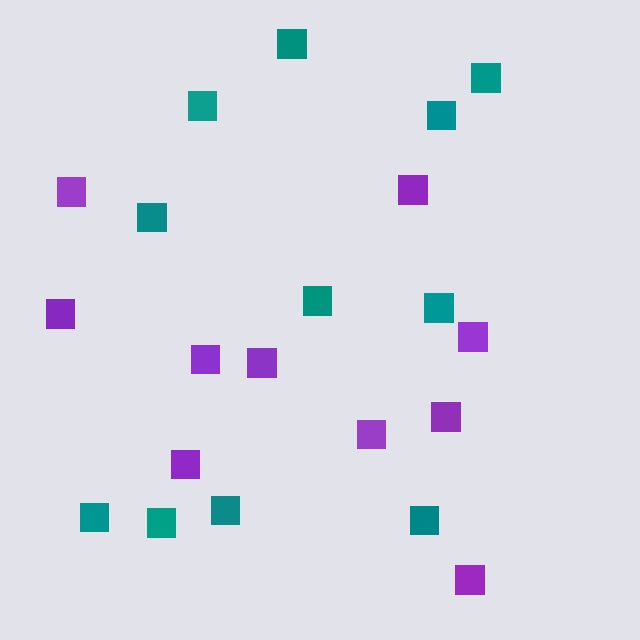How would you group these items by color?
There are 2 groups: one group of teal squares (11) and one group of purple squares (10).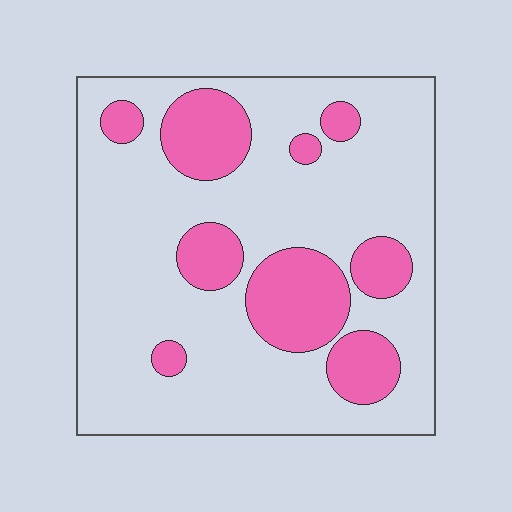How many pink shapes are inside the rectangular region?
9.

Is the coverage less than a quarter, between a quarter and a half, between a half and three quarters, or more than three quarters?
Less than a quarter.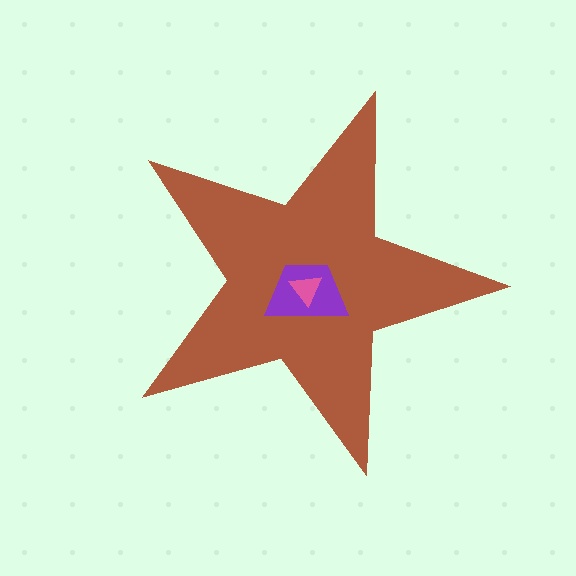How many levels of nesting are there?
3.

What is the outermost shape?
The brown star.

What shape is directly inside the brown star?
The purple trapezoid.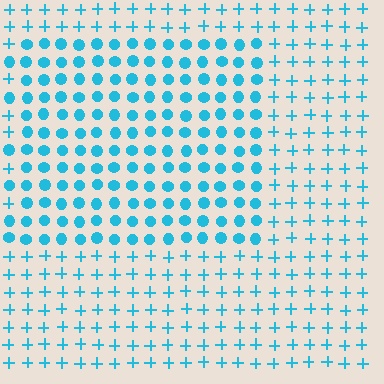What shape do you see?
I see a rectangle.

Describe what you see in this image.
The image is filled with small cyan elements arranged in a uniform grid. A rectangle-shaped region contains circles, while the surrounding area contains plus signs. The boundary is defined purely by the change in element shape.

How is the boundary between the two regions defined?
The boundary is defined by a change in element shape: circles inside vs. plus signs outside. All elements share the same color and spacing.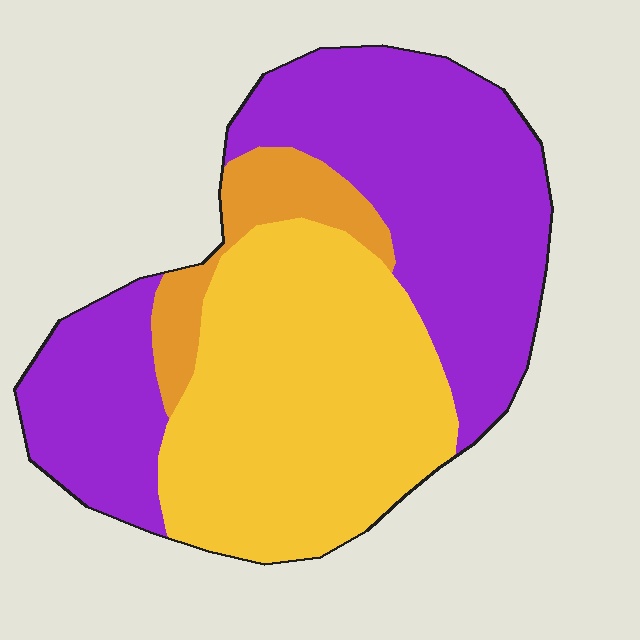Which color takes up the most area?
Purple, at roughly 50%.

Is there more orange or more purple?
Purple.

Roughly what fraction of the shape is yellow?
Yellow covers about 40% of the shape.